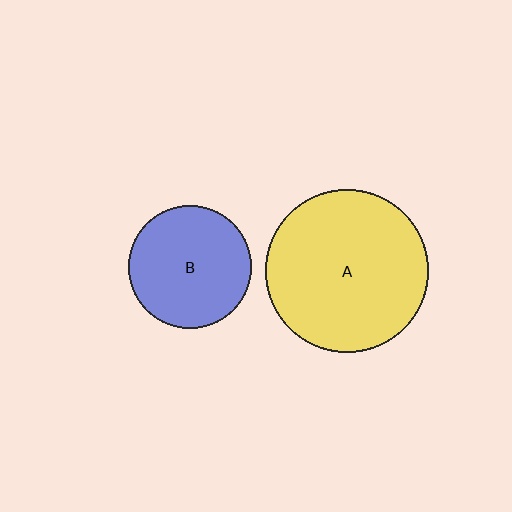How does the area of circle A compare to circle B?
Approximately 1.8 times.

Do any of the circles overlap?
No, none of the circles overlap.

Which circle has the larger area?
Circle A (yellow).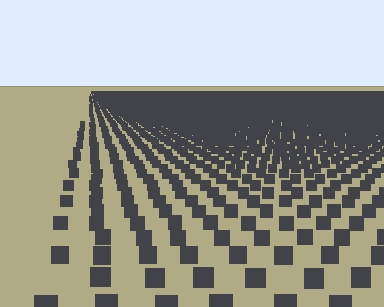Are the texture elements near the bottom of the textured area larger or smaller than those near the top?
Larger. Near the bottom, elements are closer to the viewer and appear at a bigger on-screen size.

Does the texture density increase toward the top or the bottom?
Density increases toward the top.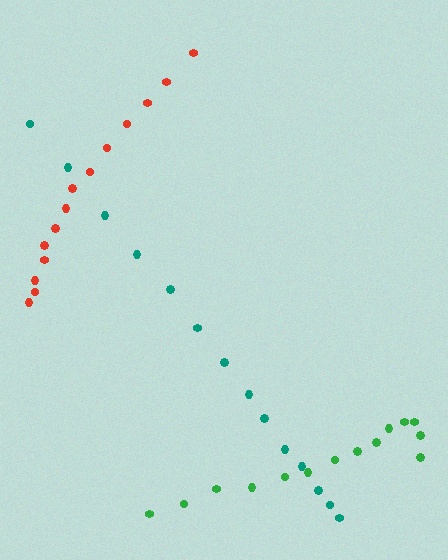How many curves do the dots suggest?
There are 3 distinct paths.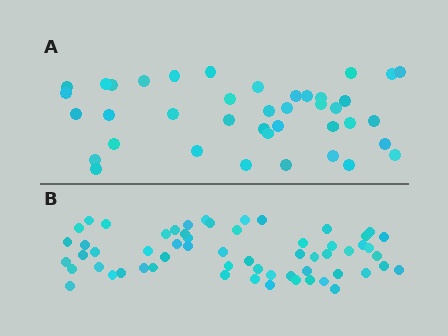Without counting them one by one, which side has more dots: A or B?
Region B (the bottom region) has more dots.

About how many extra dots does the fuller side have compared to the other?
Region B has approximately 20 more dots than region A.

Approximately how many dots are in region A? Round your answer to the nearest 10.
About 40 dots.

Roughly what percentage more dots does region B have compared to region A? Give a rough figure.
About 50% more.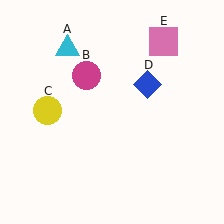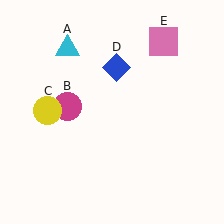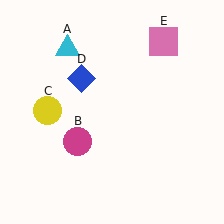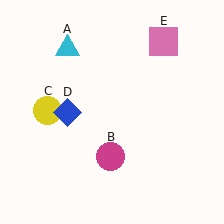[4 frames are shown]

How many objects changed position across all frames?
2 objects changed position: magenta circle (object B), blue diamond (object D).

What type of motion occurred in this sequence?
The magenta circle (object B), blue diamond (object D) rotated counterclockwise around the center of the scene.